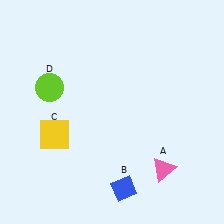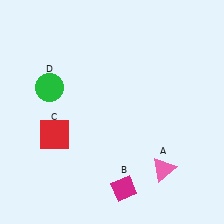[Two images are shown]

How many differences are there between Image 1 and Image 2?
There are 3 differences between the two images.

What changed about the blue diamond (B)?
In Image 1, B is blue. In Image 2, it changed to magenta.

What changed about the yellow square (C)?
In Image 1, C is yellow. In Image 2, it changed to red.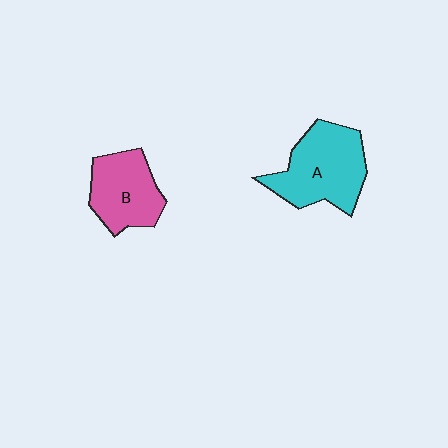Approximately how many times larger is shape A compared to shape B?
Approximately 1.3 times.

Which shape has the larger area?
Shape A (cyan).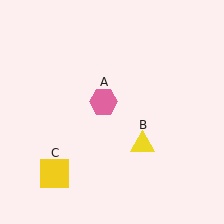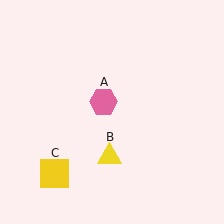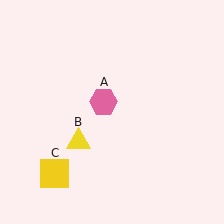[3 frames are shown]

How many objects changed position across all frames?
1 object changed position: yellow triangle (object B).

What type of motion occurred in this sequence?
The yellow triangle (object B) rotated clockwise around the center of the scene.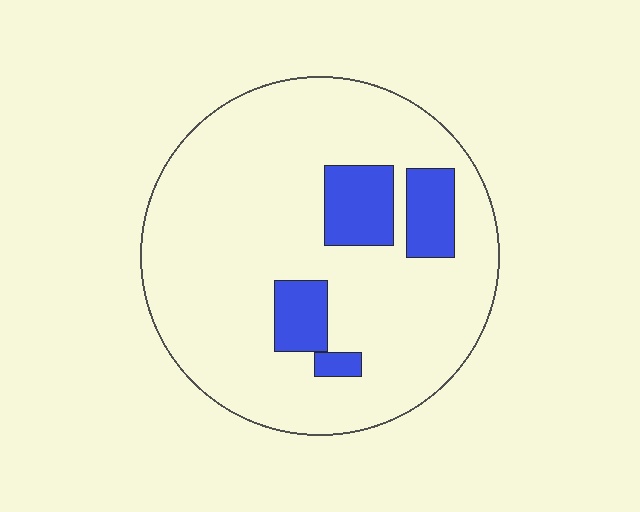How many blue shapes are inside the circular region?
4.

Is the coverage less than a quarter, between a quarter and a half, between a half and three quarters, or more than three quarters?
Less than a quarter.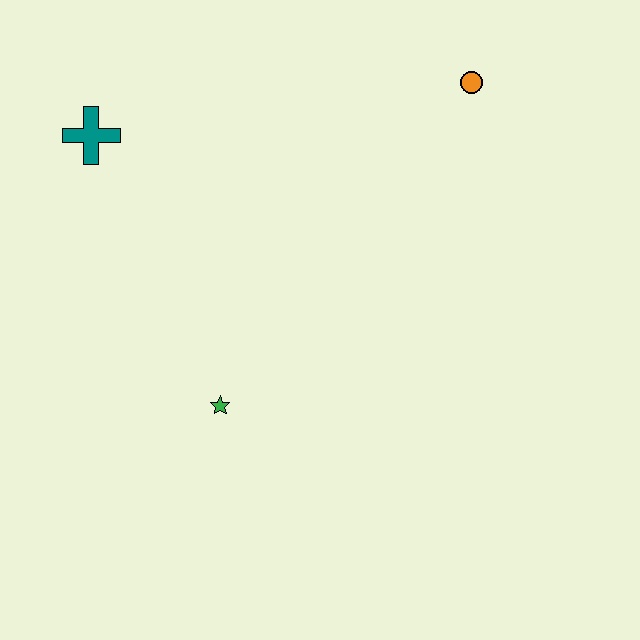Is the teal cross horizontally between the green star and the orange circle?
No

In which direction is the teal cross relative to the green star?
The teal cross is above the green star.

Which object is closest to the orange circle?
The teal cross is closest to the orange circle.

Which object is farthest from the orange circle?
The green star is farthest from the orange circle.